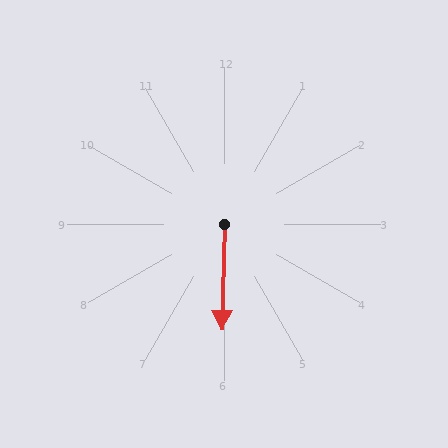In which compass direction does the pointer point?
South.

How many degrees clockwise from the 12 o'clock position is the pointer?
Approximately 181 degrees.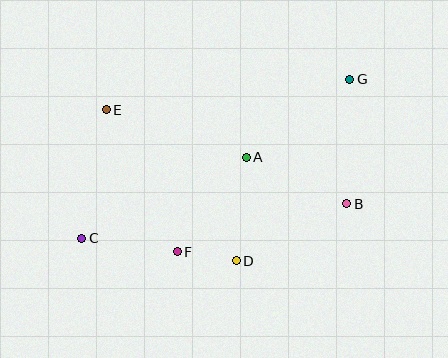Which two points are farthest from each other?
Points C and G are farthest from each other.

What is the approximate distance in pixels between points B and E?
The distance between B and E is approximately 258 pixels.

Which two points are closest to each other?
Points D and F are closest to each other.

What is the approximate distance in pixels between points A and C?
The distance between A and C is approximately 183 pixels.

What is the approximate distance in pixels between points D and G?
The distance between D and G is approximately 214 pixels.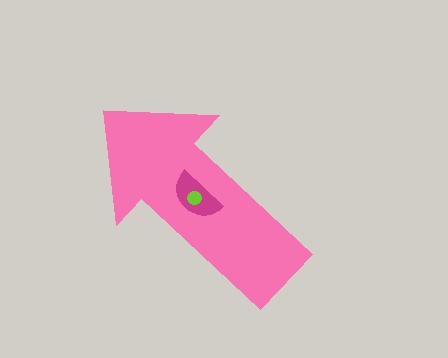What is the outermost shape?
The pink arrow.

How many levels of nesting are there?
3.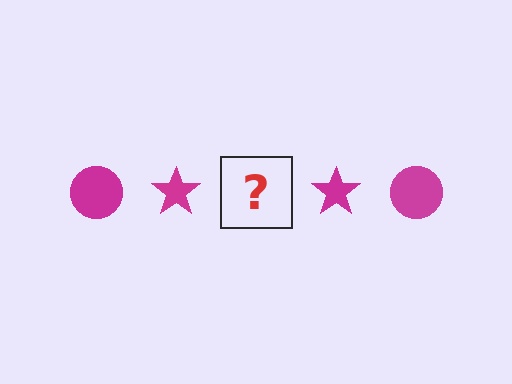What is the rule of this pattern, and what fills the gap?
The rule is that the pattern cycles through circle, star shapes in magenta. The gap should be filled with a magenta circle.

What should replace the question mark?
The question mark should be replaced with a magenta circle.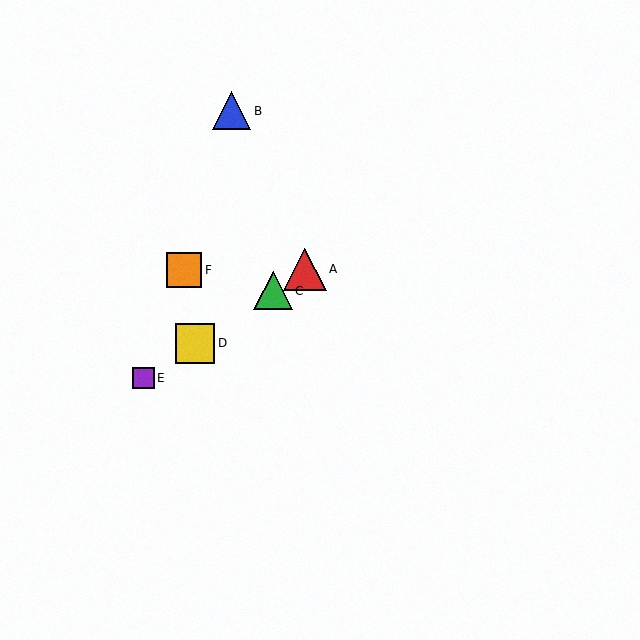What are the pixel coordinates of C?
Object C is at (273, 291).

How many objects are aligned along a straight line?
4 objects (A, C, D, E) are aligned along a straight line.